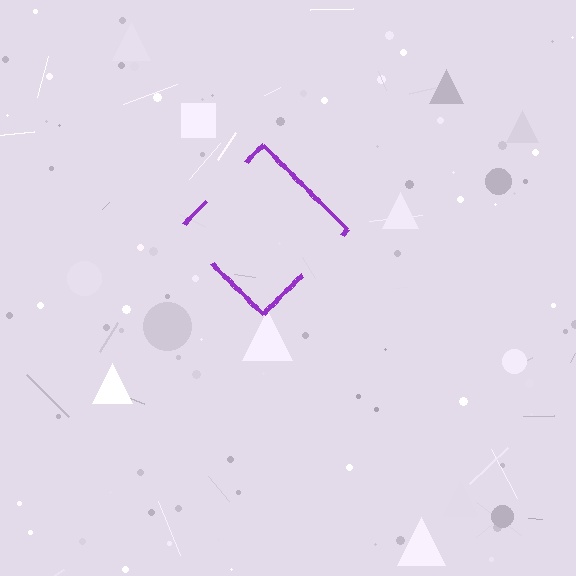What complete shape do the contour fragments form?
The contour fragments form a diamond.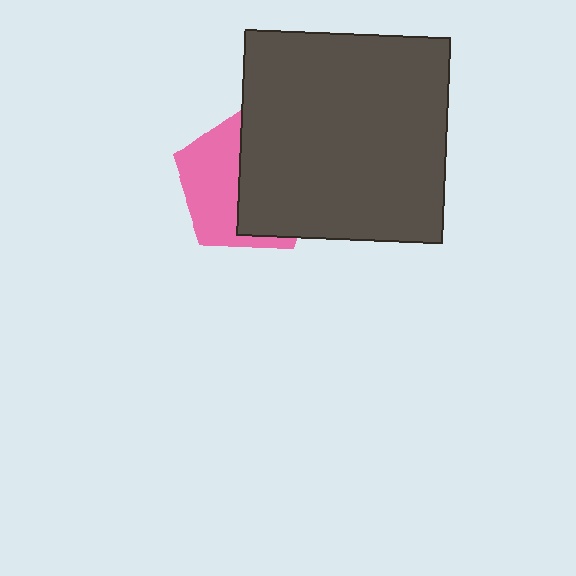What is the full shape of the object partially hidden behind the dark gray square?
The partially hidden object is a pink pentagon.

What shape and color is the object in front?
The object in front is a dark gray square.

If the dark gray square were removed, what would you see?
You would see the complete pink pentagon.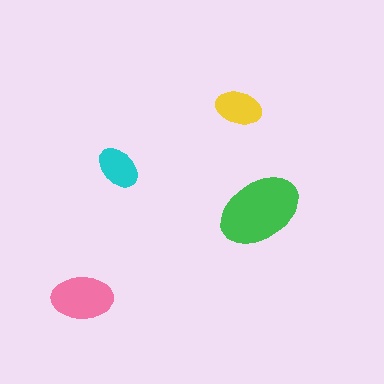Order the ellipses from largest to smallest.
the green one, the pink one, the yellow one, the cyan one.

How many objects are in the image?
There are 4 objects in the image.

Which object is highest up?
The yellow ellipse is topmost.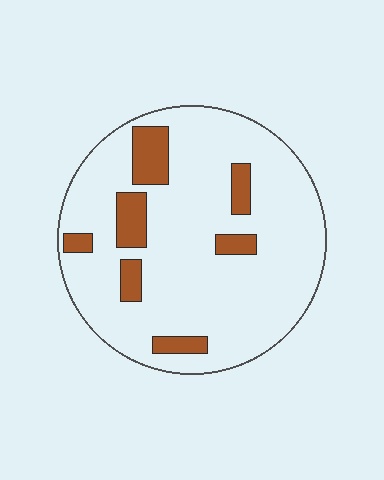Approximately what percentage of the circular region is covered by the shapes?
Approximately 15%.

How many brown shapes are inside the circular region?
7.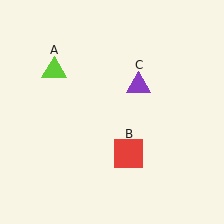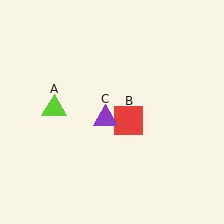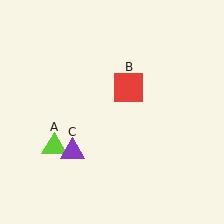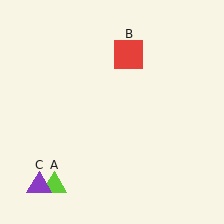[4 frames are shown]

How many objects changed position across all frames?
3 objects changed position: lime triangle (object A), red square (object B), purple triangle (object C).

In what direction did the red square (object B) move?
The red square (object B) moved up.